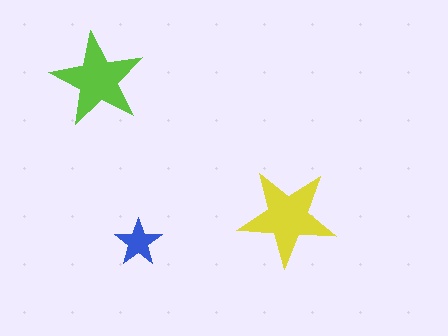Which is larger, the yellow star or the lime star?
The yellow one.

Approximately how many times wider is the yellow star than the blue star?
About 2 times wider.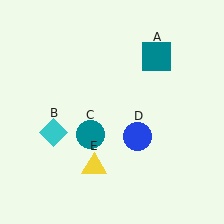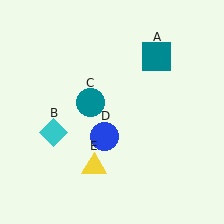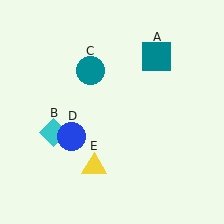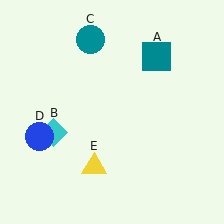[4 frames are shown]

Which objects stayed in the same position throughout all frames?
Teal square (object A) and cyan diamond (object B) and yellow triangle (object E) remained stationary.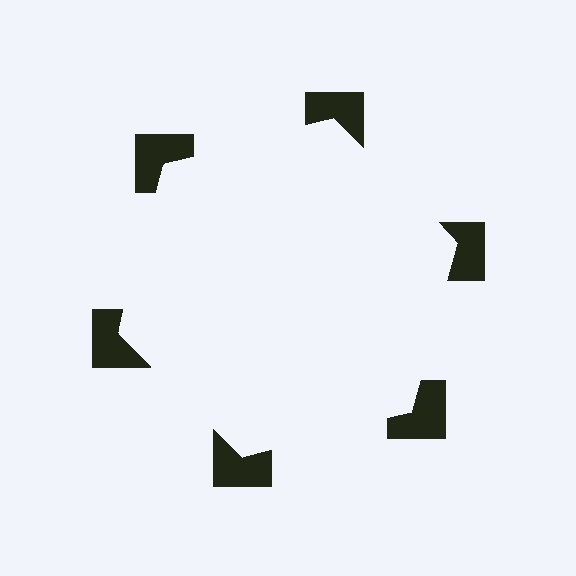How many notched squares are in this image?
There are 6 — one at each vertex of the illusory hexagon.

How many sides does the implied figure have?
6 sides.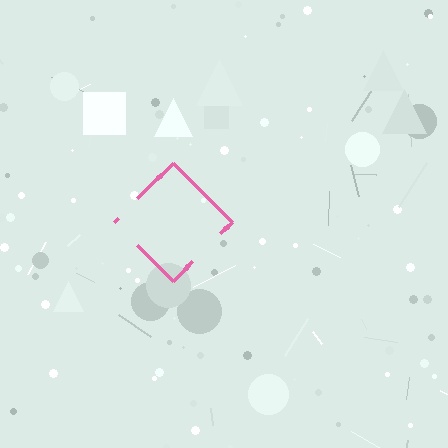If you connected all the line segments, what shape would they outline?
They would outline a diamond.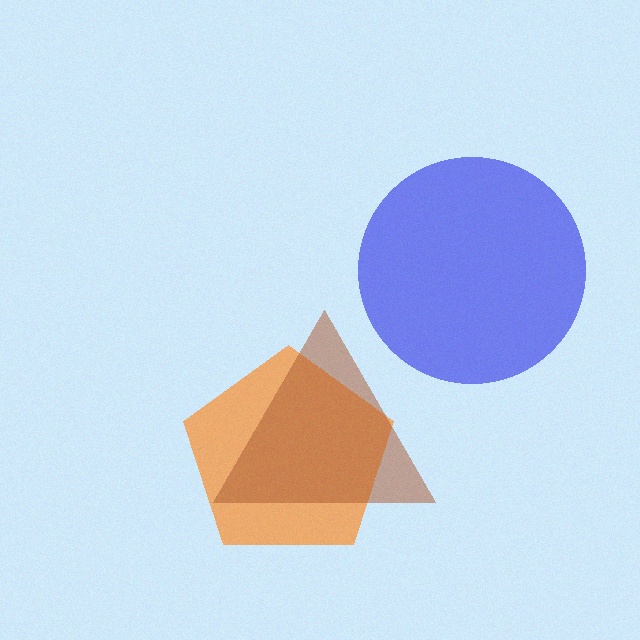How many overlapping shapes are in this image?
There are 3 overlapping shapes in the image.